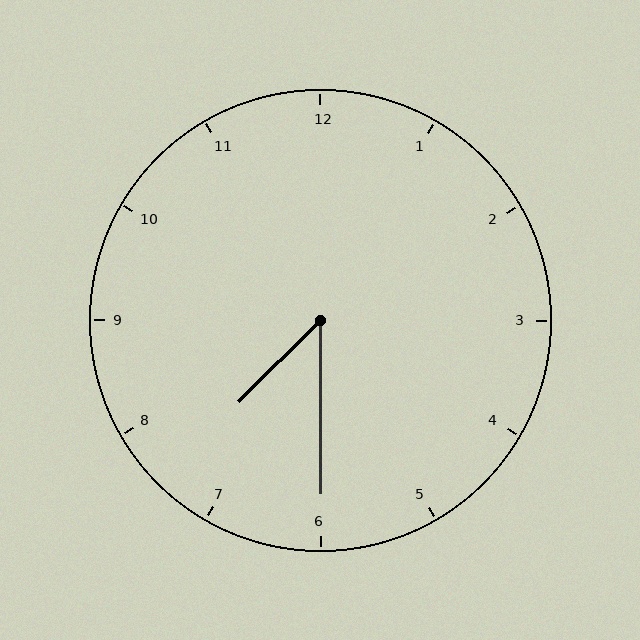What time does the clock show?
7:30.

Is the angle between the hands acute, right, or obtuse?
It is acute.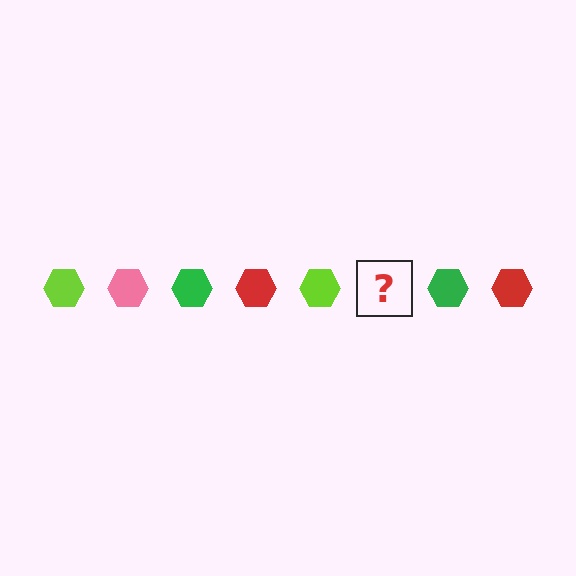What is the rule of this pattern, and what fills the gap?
The rule is that the pattern cycles through lime, pink, green, red hexagons. The gap should be filled with a pink hexagon.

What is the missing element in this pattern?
The missing element is a pink hexagon.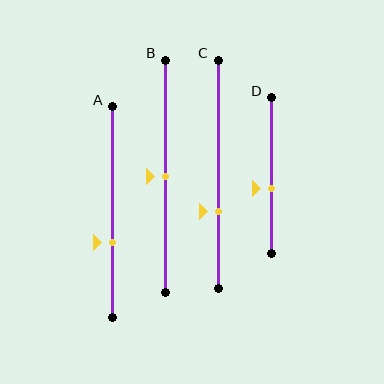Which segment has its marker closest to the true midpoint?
Segment B has its marker closest to the true midpoint.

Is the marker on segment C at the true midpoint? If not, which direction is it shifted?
No, the marker on segment C is shifted downward by about 16% of the segment length.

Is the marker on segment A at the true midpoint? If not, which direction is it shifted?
No, the marker on segment A is shifted downward by about 14% of the segment length.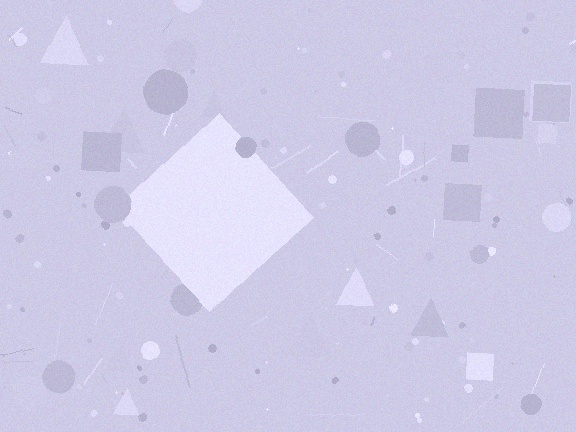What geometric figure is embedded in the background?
A diamond is embedded in the background.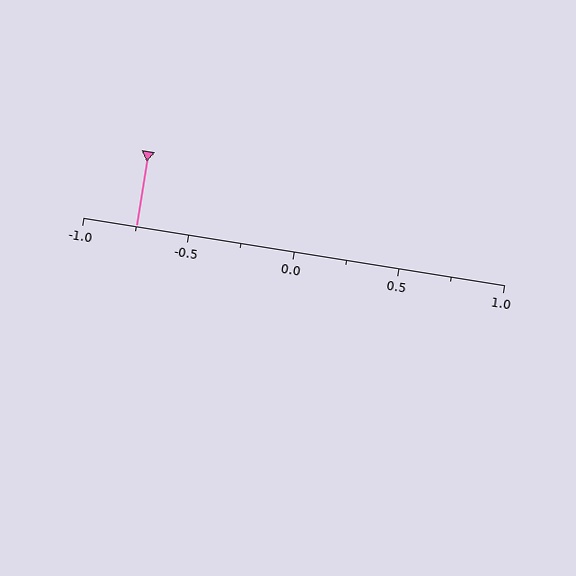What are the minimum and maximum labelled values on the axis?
The axis runs from -1.0 to 1.0.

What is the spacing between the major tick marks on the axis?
The major ticks are spaced 0.5 apart.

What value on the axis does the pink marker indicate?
The marker indicates approximately -0.75.